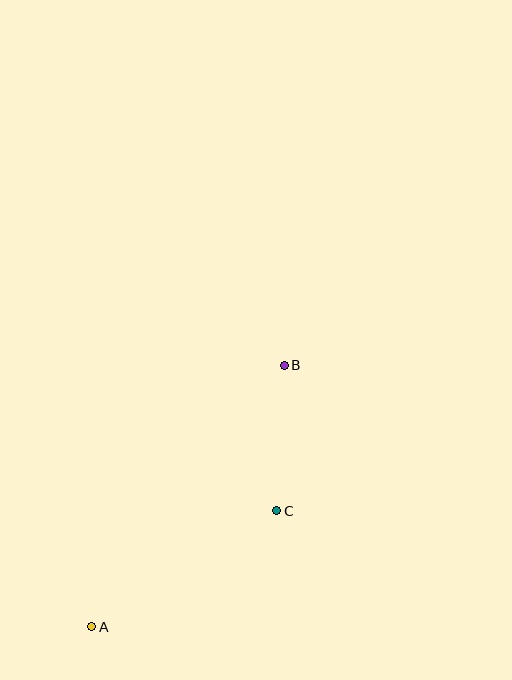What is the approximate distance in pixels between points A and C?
The distance between A and C is approximately 218 pixels.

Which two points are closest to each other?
Points B and C are closest to each other.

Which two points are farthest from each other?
Points A and B are farthest from each other.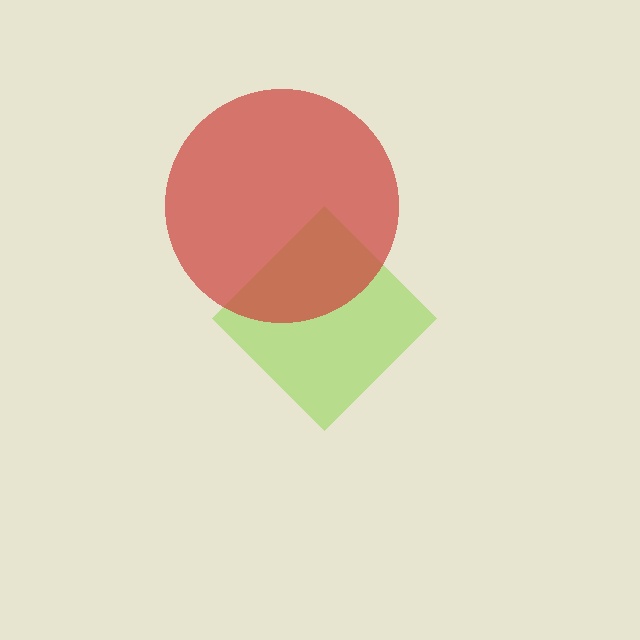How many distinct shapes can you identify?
There are 2 distinct shapes: a lime diamond, a red circle.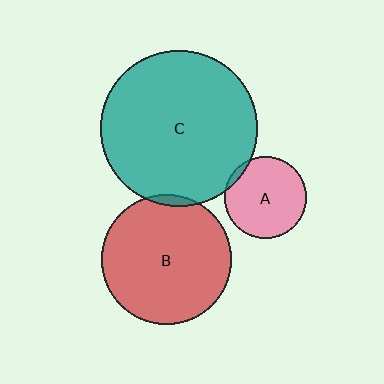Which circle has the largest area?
Circle C (teal).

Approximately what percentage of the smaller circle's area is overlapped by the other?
Approximately 5%.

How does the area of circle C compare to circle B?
Approximately 1.5 times.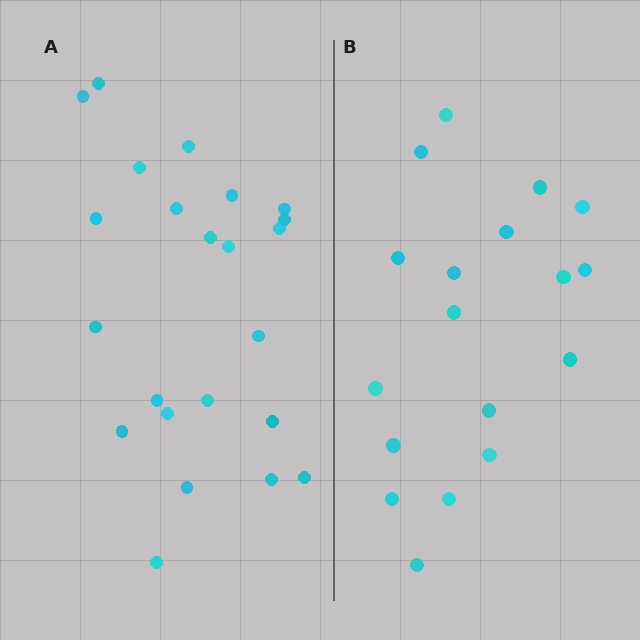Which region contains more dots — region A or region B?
Region A (the left region) has more dots.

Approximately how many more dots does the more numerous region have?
Region A has about 5 more dots than region B.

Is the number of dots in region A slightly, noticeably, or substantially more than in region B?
Region A has noticeably more, but not dramatically so. The ratio is roughly 1.3 to 1.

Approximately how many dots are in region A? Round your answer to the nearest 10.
About 20 dots. (The exact count is 23, which rounds to 20.)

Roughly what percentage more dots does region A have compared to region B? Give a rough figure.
About 30% more.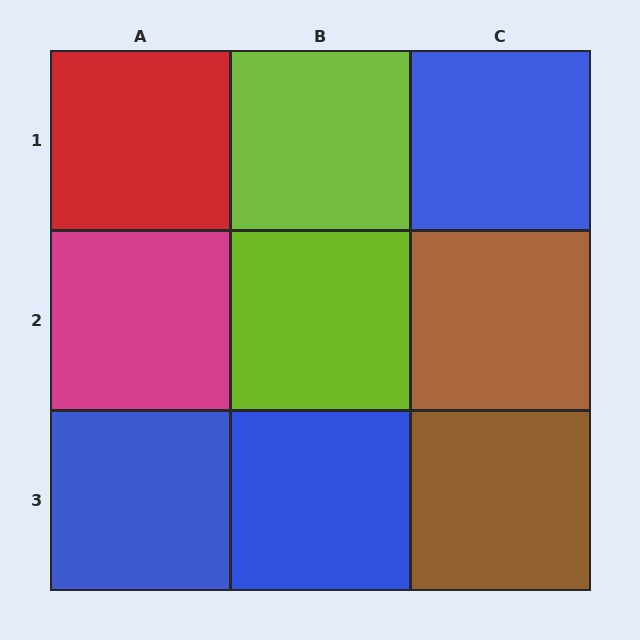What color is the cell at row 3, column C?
Brown.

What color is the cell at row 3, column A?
Blue.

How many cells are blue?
3 cells are blue.